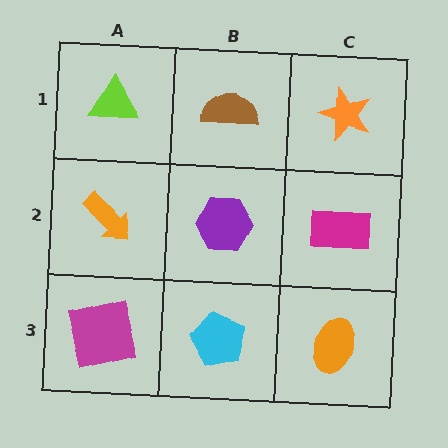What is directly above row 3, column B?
A purple hexagon.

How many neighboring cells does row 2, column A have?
3.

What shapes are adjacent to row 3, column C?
A magenta rectangle (row 2, column C), a cyan pentagon (row 3, column B).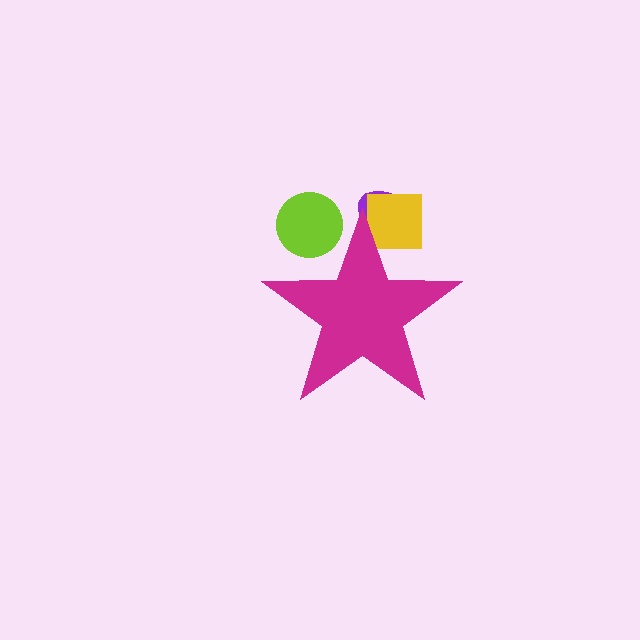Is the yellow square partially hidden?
Yes, the yellow square is partially hidden behind the magenta star.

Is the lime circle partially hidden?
Yes, the lime circle is partially hidden behind the magenta star.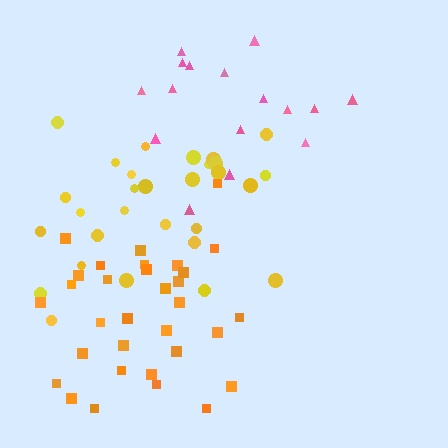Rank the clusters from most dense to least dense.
orange, yellow, pink.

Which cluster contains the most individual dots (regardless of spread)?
Orange (32).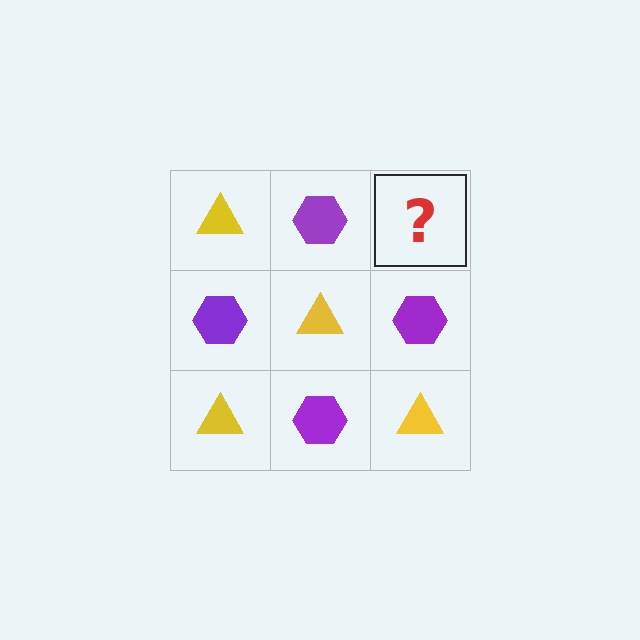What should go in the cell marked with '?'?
The missing cell should contain a yellow triangle.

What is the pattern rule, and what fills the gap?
The rule is that it alternates yellow triangle and purple hexagon in a checkerboard pattern. The gap should be filled with a yellow triangle.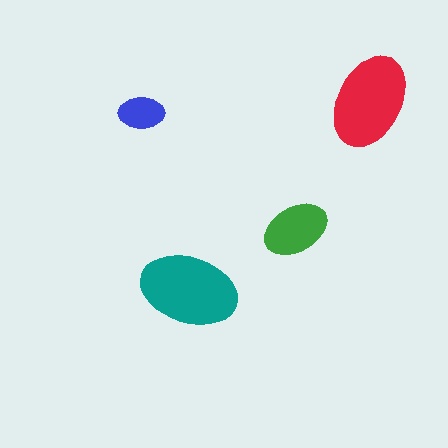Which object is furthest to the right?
The red ellipse is rightmost.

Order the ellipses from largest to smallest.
the teal one, the red one, the green one, the blue one.